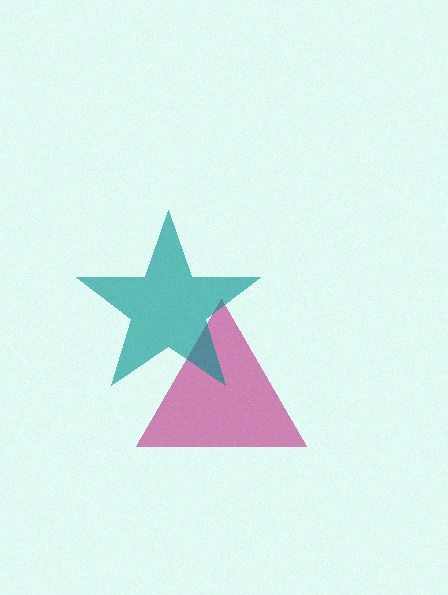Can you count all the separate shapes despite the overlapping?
Yes, there are 2 separate shapes.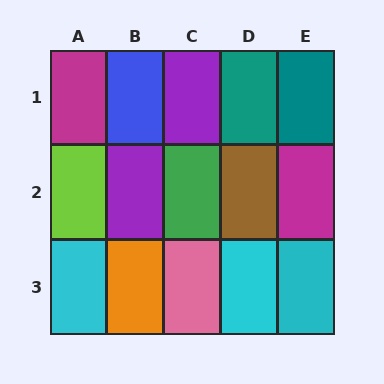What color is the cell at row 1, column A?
Magenta.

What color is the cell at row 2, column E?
Magenta.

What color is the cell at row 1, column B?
Blue.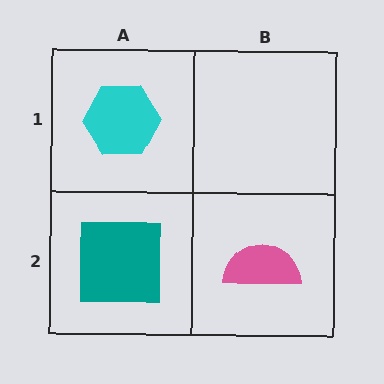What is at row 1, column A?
A cyan hexagon.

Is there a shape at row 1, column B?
No, that cell is empty.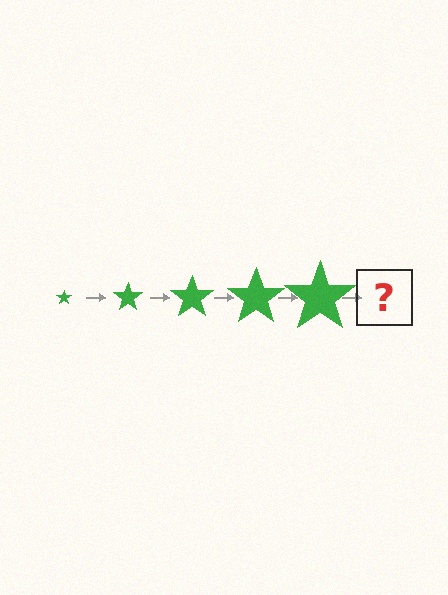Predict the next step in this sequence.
The next step is a green star, larger than the previous one.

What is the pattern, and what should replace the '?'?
The pattern is that the star gets progressively larger each step. The '?' should be a green star, larger than the previous one.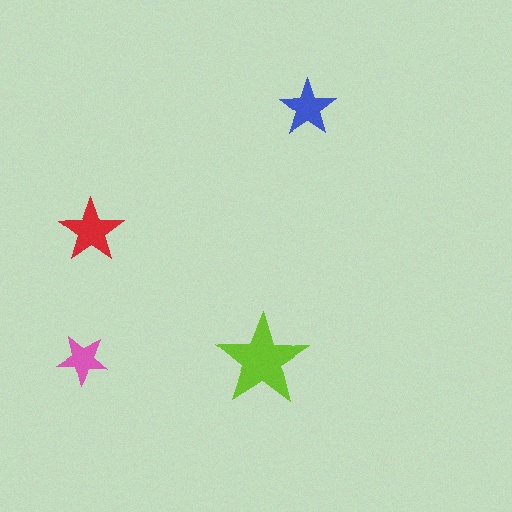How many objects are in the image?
There are 4 objects in the image.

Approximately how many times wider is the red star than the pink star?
About 1.5 times wider.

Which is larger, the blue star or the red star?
The red one.